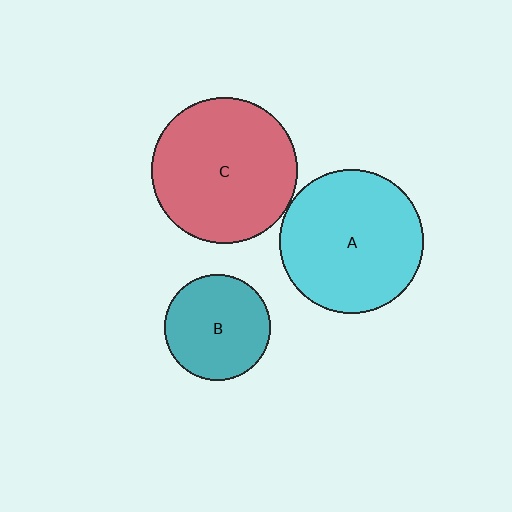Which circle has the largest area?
Circle C (red).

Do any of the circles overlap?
No, none of the circles overlap.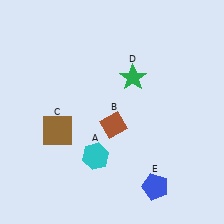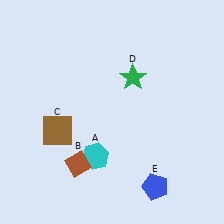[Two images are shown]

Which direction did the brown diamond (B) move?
The brown diamond (B) moved down.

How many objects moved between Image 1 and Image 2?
1 object moved between the two images.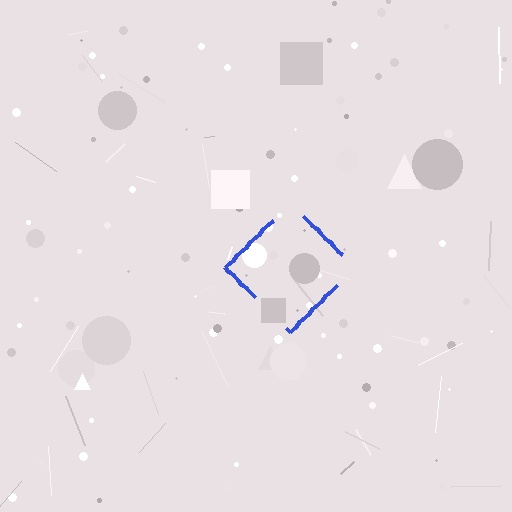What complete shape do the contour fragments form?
The contour fragments form a diamond.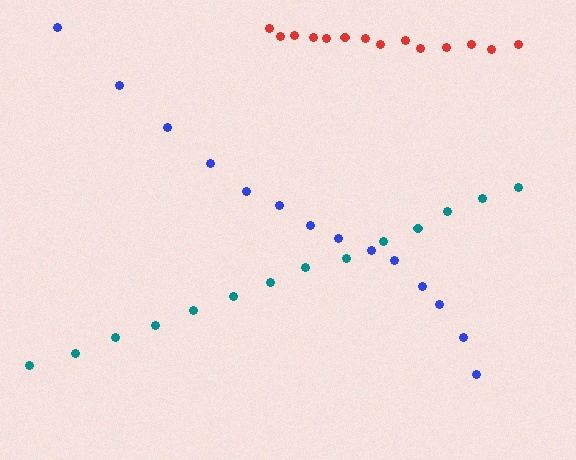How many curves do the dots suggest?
There are 3 distinct paths.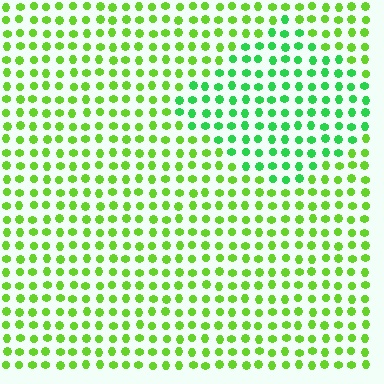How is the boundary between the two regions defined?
The boundary is defined purely by a slight shift in hue (about 33 degrees). Spacing, size, and orientation are identical on both sides.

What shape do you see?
I see a diamond.